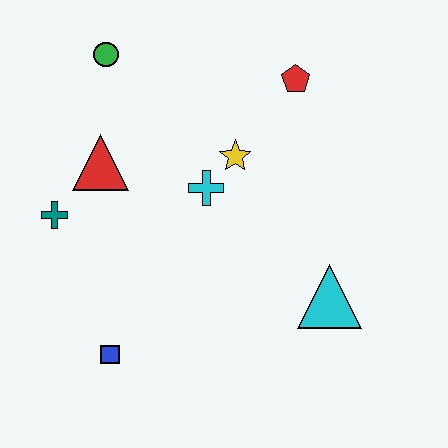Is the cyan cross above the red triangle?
No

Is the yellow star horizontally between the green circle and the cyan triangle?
Yes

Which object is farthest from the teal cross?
The cyan triangle is farthest from the teal cross.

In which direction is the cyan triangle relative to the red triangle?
The cyan triangle is to the right of the red triangle.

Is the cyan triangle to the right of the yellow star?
Yes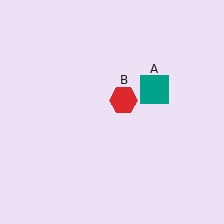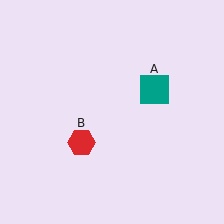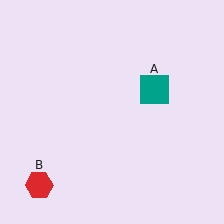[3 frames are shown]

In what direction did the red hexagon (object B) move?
The red hexagon (object B) moved down and to the left.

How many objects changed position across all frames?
1 object changed position: red hexagon (object B).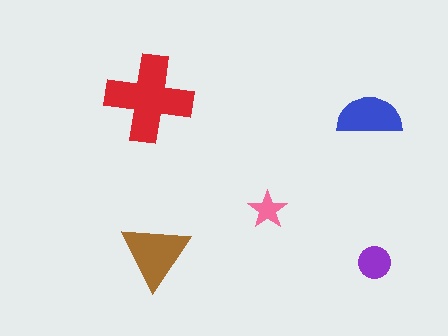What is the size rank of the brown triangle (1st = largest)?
2nd.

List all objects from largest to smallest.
The red cross, the brown triangle, the blue semicircle, the purple circle, the pink star.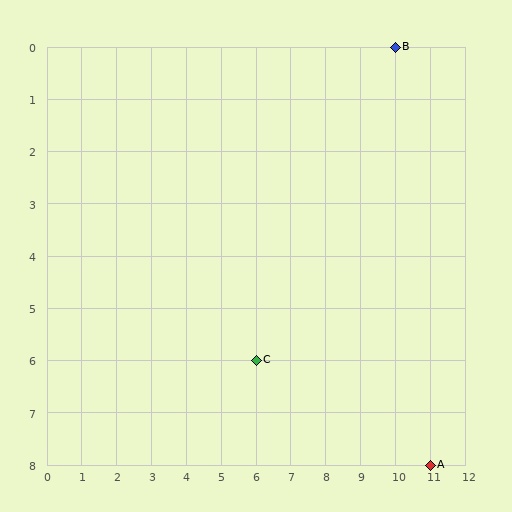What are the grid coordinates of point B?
Point B is at grid coordinates (10, 0).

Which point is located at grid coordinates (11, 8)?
Point A is at (11, 8).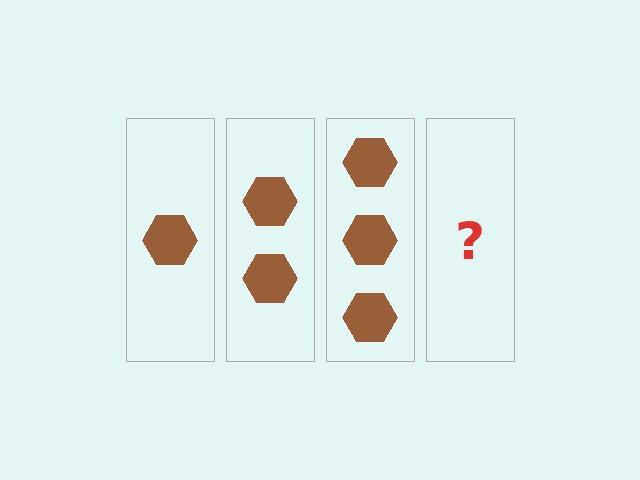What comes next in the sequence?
The next element should be 4 hexagons.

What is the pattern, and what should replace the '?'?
The pattern is that each step adds one more hexagon. The '?' should be 4 hexagons.